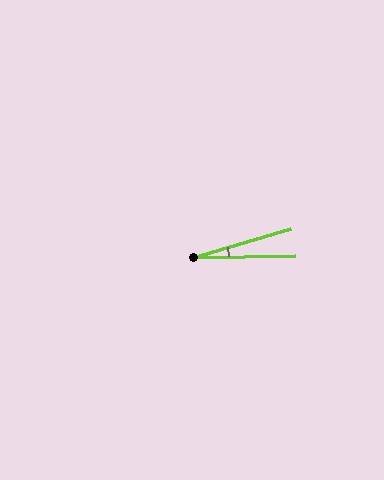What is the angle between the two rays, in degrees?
Approximately 16 degrees.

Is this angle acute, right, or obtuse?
It is acute.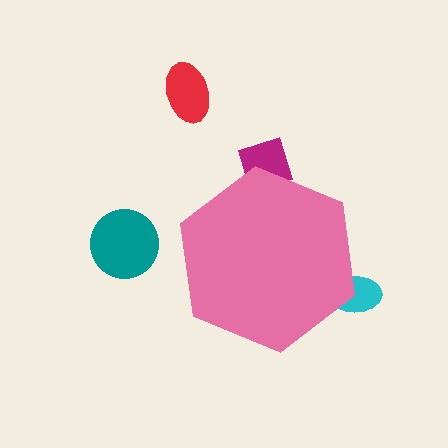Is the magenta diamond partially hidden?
Yes, the magenta diamond is partially hidden behind the pink hexagon.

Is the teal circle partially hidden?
No, the teal circle is fully visible.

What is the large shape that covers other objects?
A pink hexagon.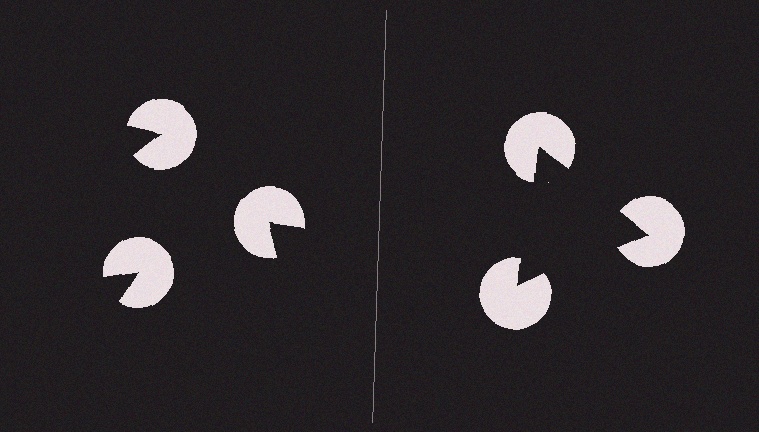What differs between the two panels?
The pac-man discs are positioned identically on both sides; only the wedge orientations differ. On the right they align to a triangle; on the left they are misaligned.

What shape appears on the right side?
An illusory triangle.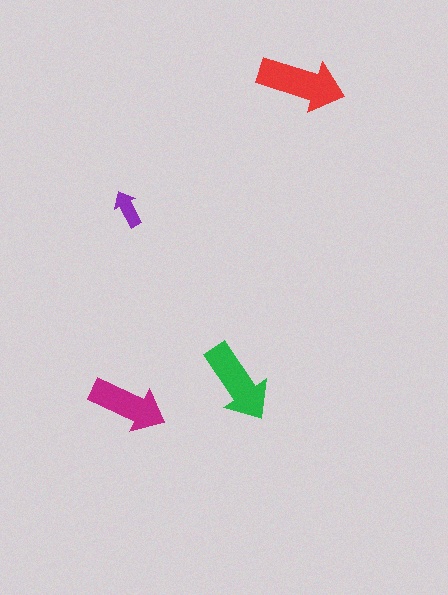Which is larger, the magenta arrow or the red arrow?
The red one.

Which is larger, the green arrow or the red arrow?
The red one.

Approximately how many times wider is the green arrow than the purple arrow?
About 2 times wider.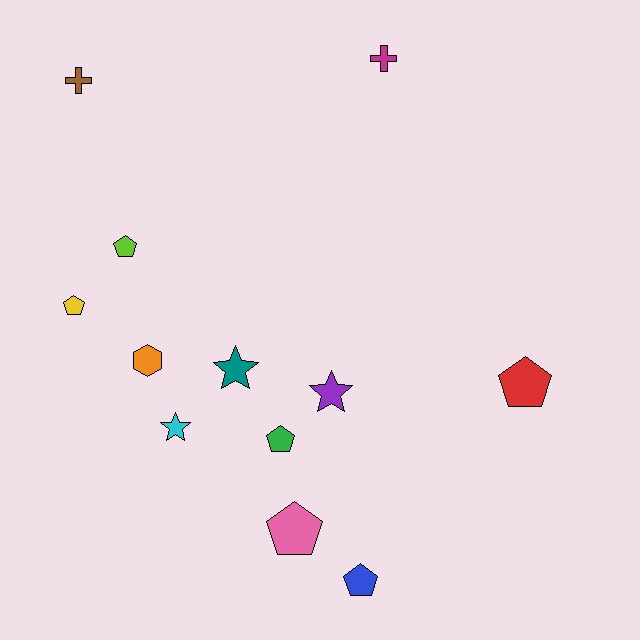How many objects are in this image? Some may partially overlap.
There are 12 objects.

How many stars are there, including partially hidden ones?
There are 3 stars.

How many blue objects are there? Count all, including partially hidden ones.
There is 1 blue object.